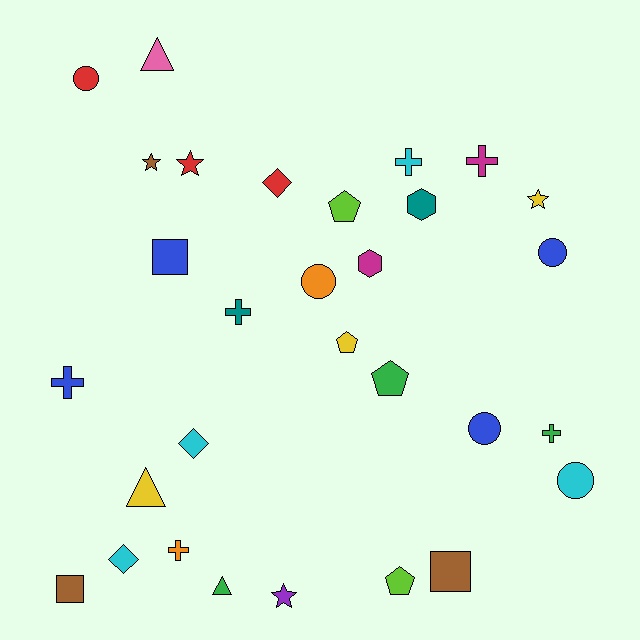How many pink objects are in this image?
There is 1 pink object.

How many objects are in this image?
There are 30 objects.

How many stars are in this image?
There are 4 stars.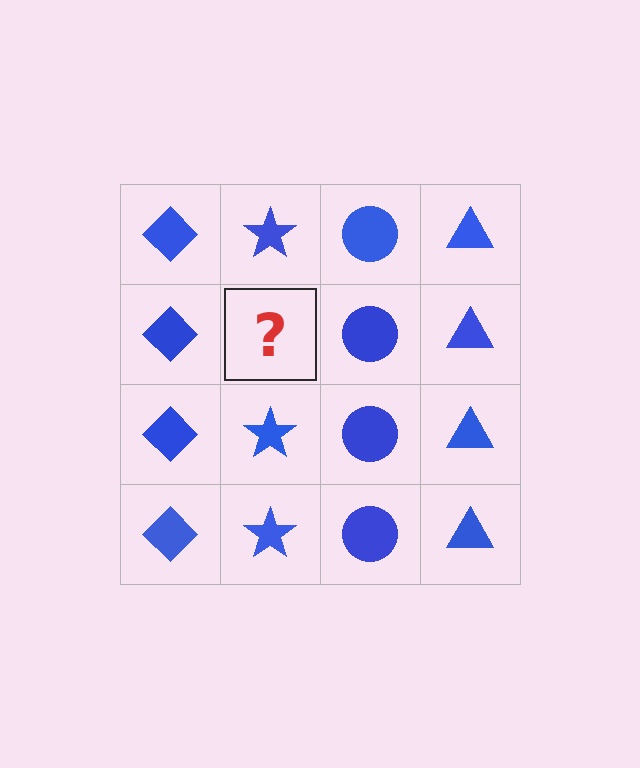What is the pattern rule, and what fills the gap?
The rule is that each column has a consistent shape. The gap should be filled with a blue star.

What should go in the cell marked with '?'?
The missing cell should contain a blue star.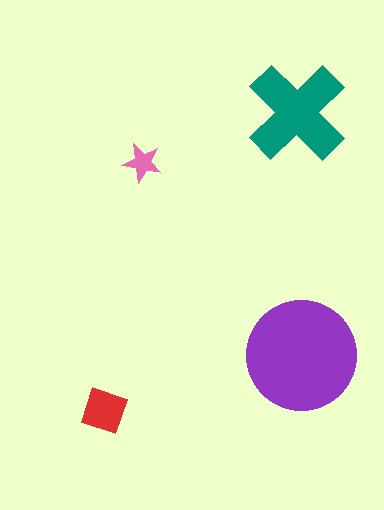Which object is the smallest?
The pink star.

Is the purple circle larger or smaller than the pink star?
Larger.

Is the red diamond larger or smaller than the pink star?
Larger.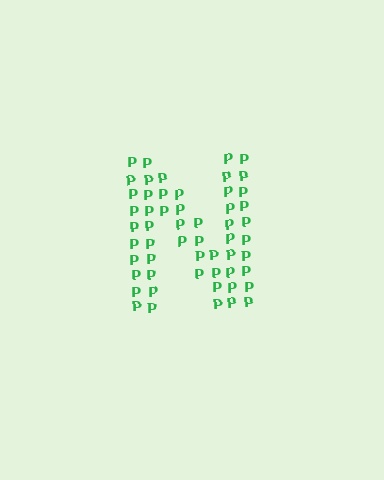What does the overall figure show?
The overall figure shows the letter N.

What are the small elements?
The small elements are letter P's.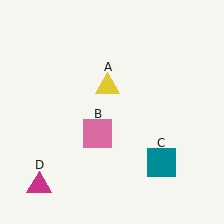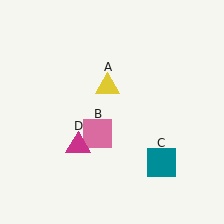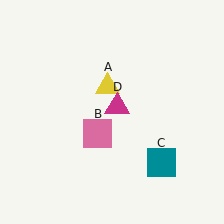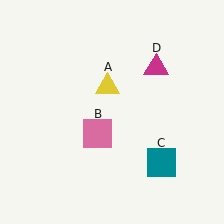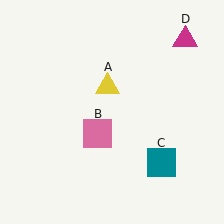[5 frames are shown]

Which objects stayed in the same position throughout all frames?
Yellow triangle (object A) and pink square (object B) and teal square (object C) remained stationary.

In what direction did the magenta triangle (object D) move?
The magenta triangle (object D) moved up and to the right.